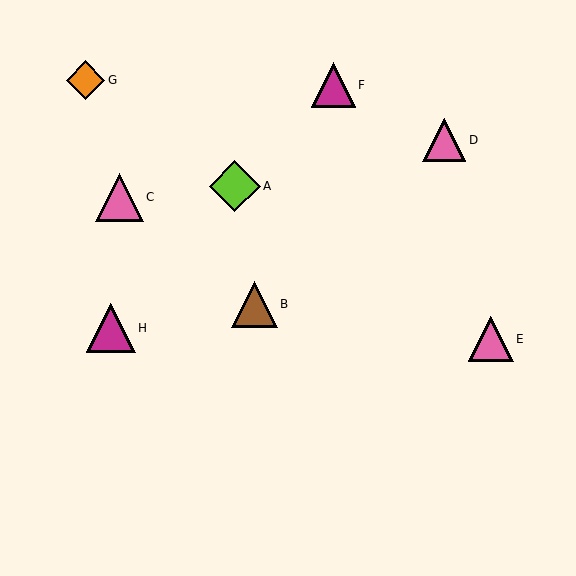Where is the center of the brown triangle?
The center of the brown triangle is at (254, 304).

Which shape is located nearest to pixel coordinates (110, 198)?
The pink triangle (labeled C) at (120, 197) is nearest to that location.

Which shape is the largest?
The lime diamond (labeled A) is the largest.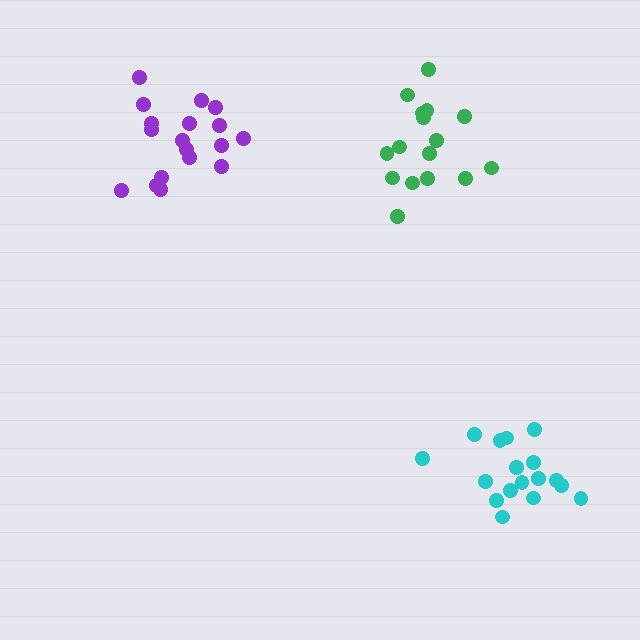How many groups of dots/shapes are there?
There are 3 groups.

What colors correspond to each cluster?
The clusters are colored: green, purple, cyan.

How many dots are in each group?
Group 1: 16 dots, Group 2: 18 dots, Group 3: 17 dots (51 total).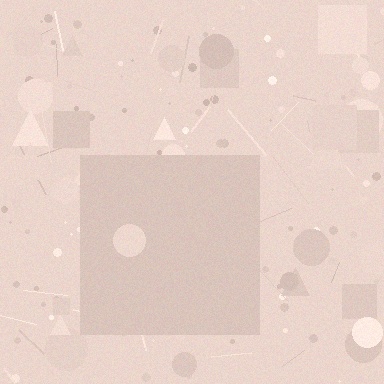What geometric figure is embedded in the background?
A square is embedded in the background.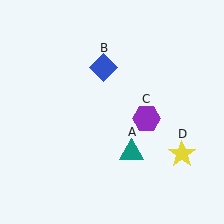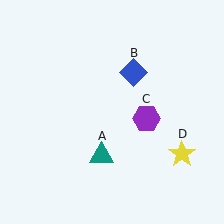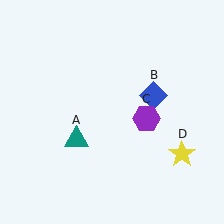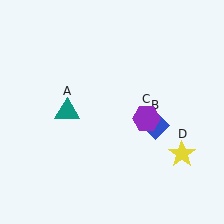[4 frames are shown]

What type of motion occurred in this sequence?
The teal triangle (object A), blue diamond (object B) rotated clockwise around the center of the scene.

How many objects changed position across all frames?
2 objects changed position: teal triangle (object A), blue diamond (object B).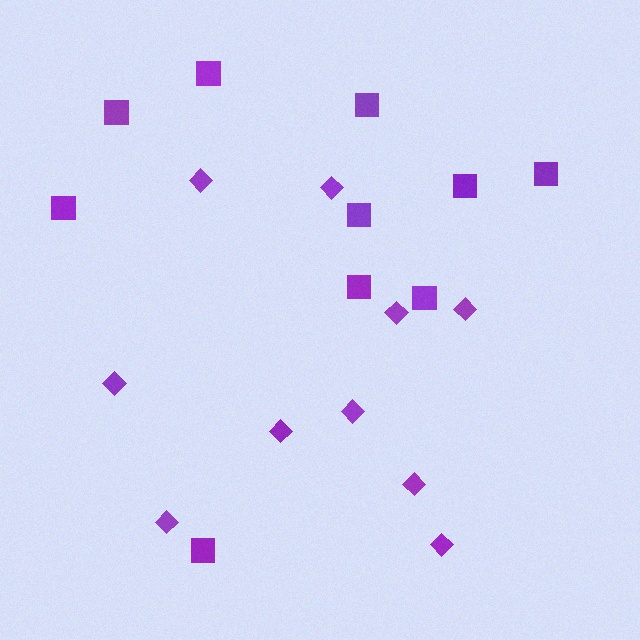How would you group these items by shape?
There are 2 groups: one group of squares (10) and one group of diamonds (10).